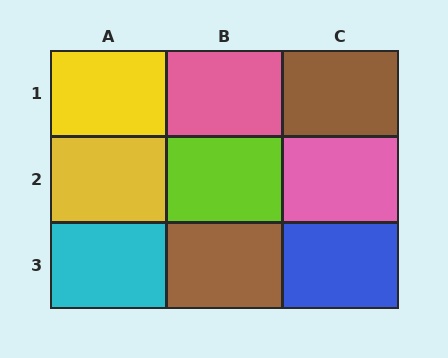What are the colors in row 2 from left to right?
Yellow, lime, pink.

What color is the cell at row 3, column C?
Blue.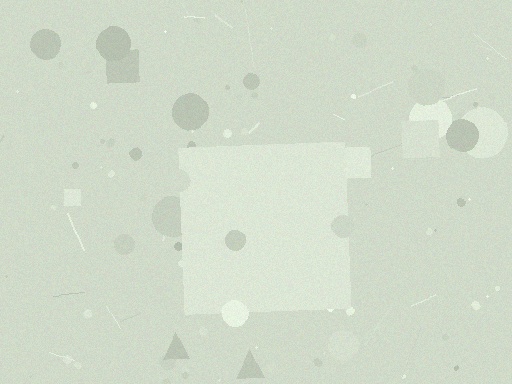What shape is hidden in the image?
A square is hidden in the image.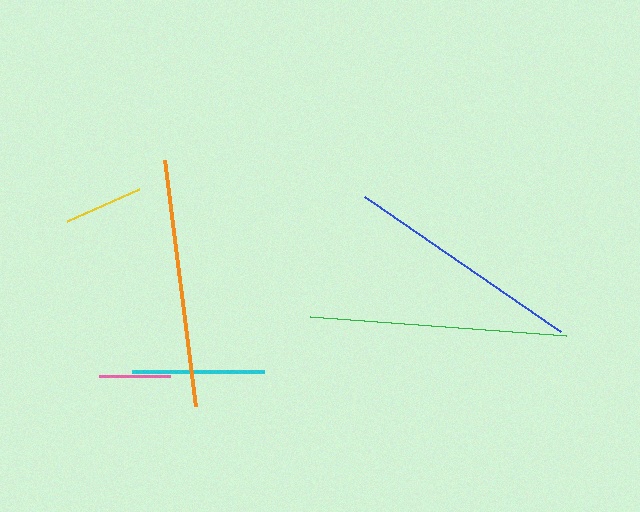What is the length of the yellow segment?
The yellow segment is approximately 79 pixels long.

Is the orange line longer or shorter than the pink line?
The orange line is longer than the pink line.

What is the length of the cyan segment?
The cyan segment is approximately 132 pixels long.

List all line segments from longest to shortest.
From longest to shortest: green, orange, blue, cyan, yellow, pink.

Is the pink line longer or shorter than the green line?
The green line is longer than the pink line.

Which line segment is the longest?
The green line is the longest at approximately 257 pixels.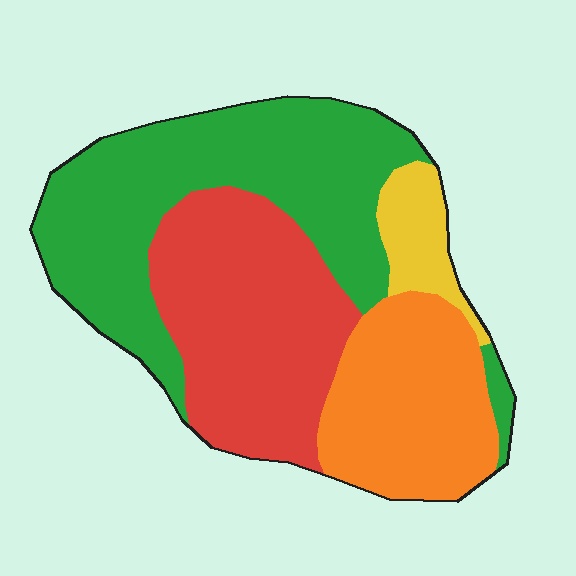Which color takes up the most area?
Green, at roughly 40%.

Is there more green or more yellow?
Green.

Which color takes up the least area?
Yellow, at roughly 5%.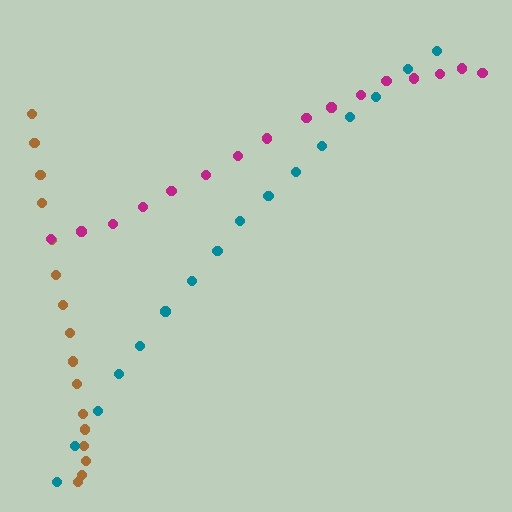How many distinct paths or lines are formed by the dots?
There are 3 distinct paths.